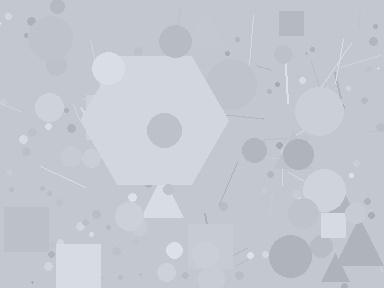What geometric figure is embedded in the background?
A hexagon is embedded in the background.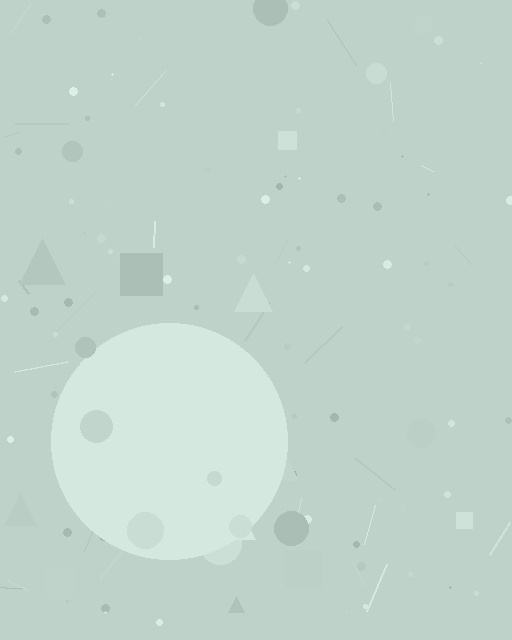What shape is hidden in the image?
A circle is hidden in the image.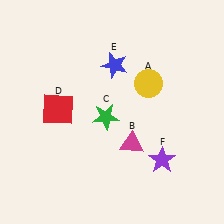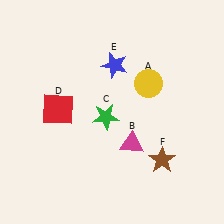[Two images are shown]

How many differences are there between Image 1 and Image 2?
There is 1 difference between the two images.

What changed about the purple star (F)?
In Image 1, F is purple. In Image 2, it changed to brown.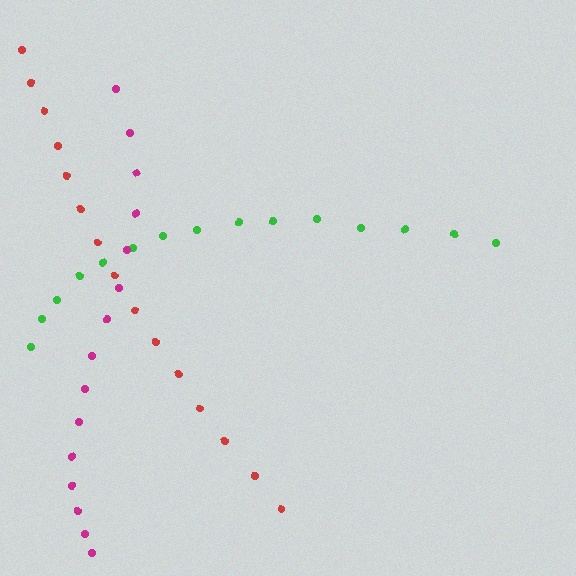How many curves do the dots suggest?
There are 3 distinct paths.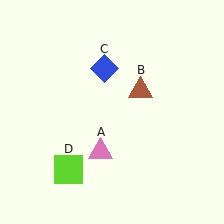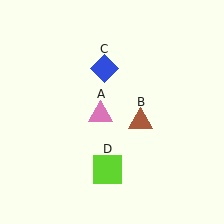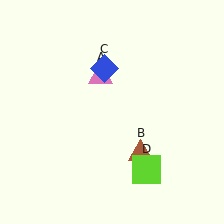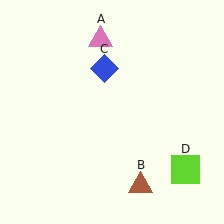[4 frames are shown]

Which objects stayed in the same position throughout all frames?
Blue diamond (object C) remained stationary.